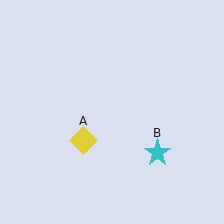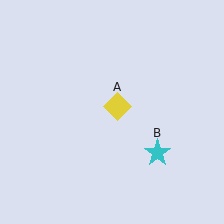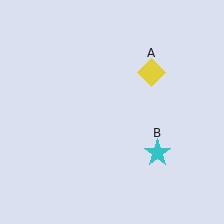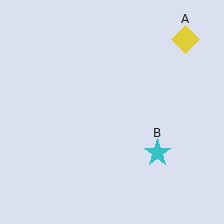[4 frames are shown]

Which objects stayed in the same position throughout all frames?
Cyan star (object B) remained stationary.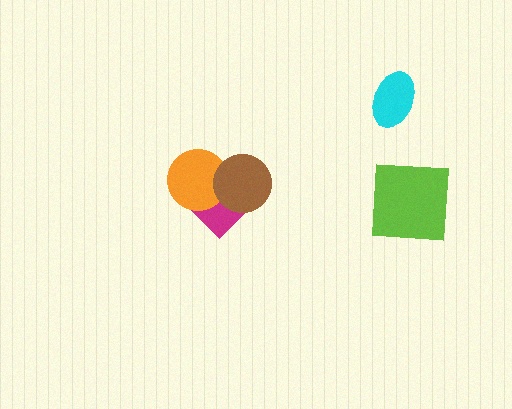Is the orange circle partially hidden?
Yes, it is partially covered by another shape.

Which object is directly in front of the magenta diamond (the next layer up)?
The orange circle is directly in front of the magenta diamond.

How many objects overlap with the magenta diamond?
2 objects overlap with the magenta diamond.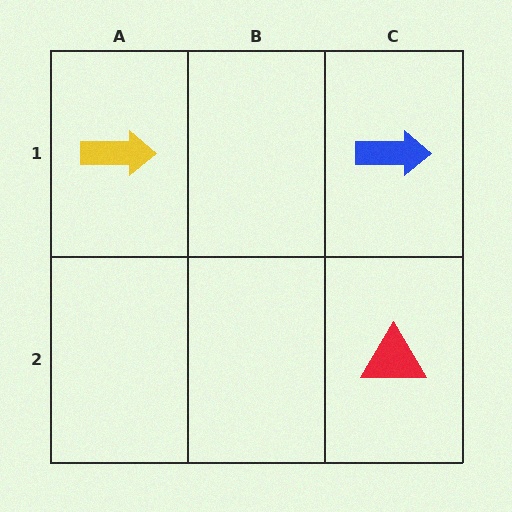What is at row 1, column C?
A blue arrow.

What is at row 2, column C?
A red triangle.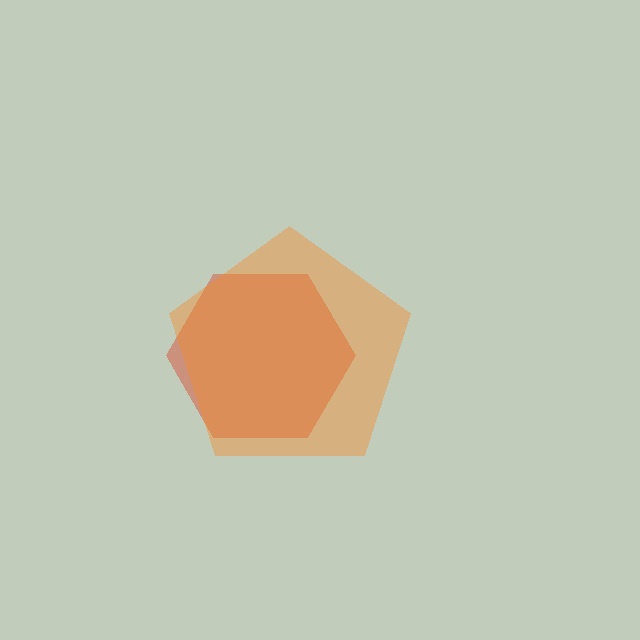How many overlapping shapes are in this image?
There are 2 overlapping shapes in the image.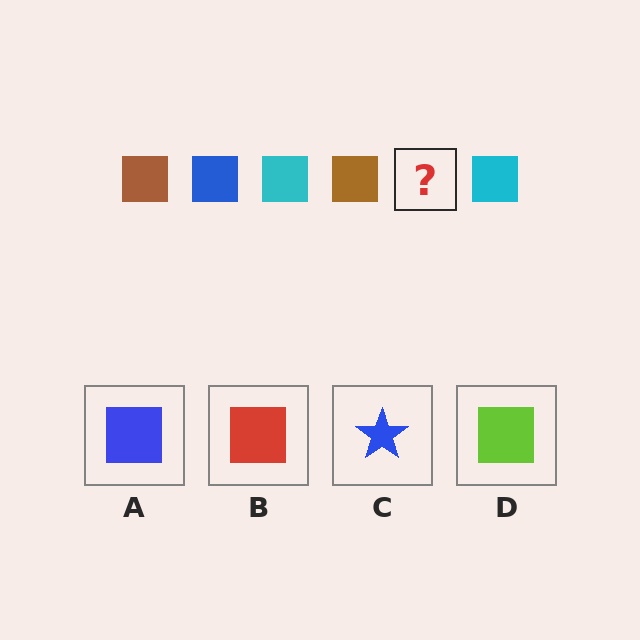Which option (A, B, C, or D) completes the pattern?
A.